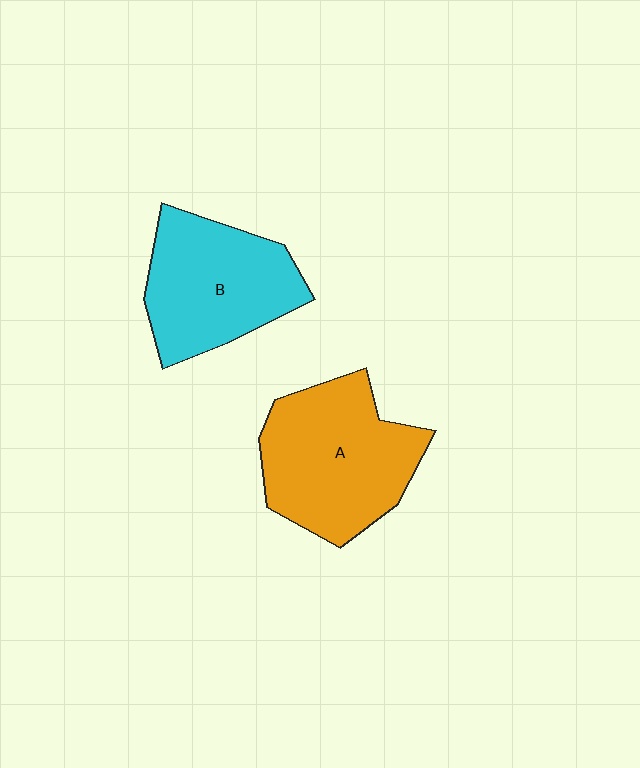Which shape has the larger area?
Shape A (orange).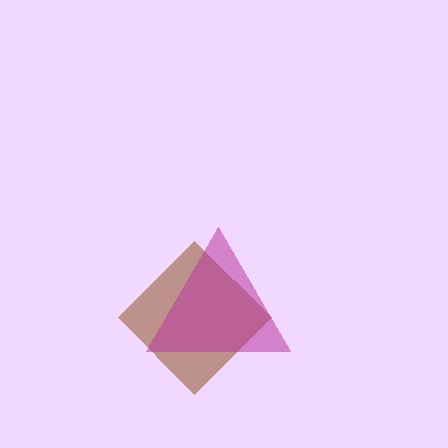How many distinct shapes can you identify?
There are 2 distinct shapes: a brown diamond, a magenta triangle.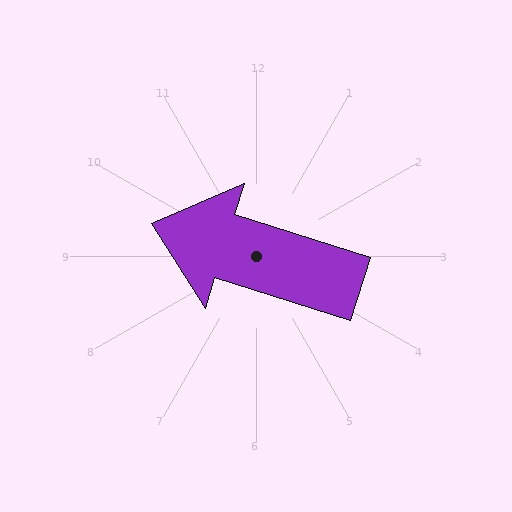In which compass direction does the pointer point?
West.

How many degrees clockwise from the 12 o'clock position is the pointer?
Approximately 287 degrees.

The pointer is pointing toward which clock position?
Roughly 10 o'clock.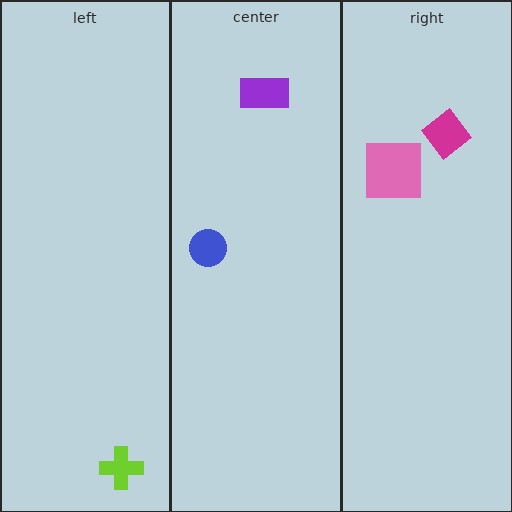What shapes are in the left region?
The lime cross.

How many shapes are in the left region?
1.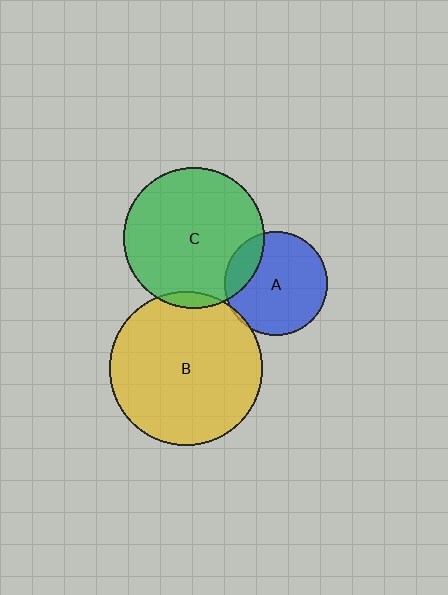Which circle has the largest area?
Circle B (yellow).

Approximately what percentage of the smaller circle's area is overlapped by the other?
Approximately 20%.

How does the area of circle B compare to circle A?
Approximately 2.2 times.